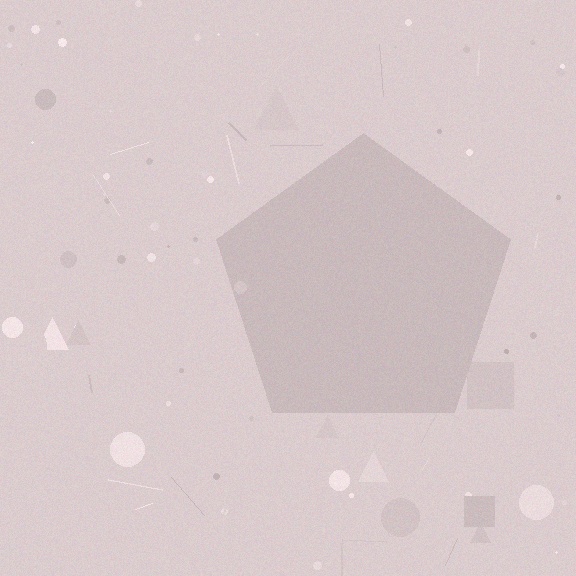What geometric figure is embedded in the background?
A pentagon is embedded in the background.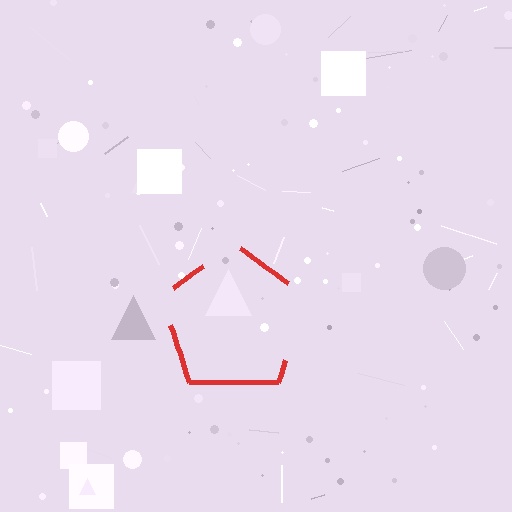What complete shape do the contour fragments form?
The contour fragments form a pentagon.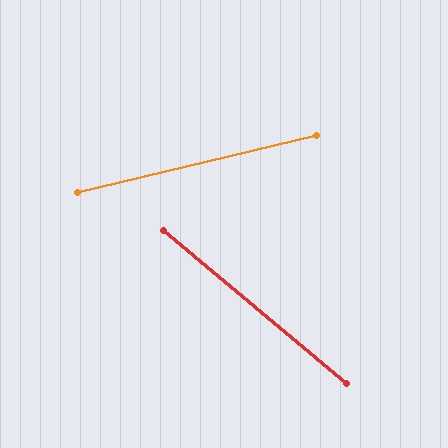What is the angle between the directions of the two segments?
Approximately 53 degrees.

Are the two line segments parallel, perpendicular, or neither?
Neither parallel nor perpendicular — they differ by about 53°.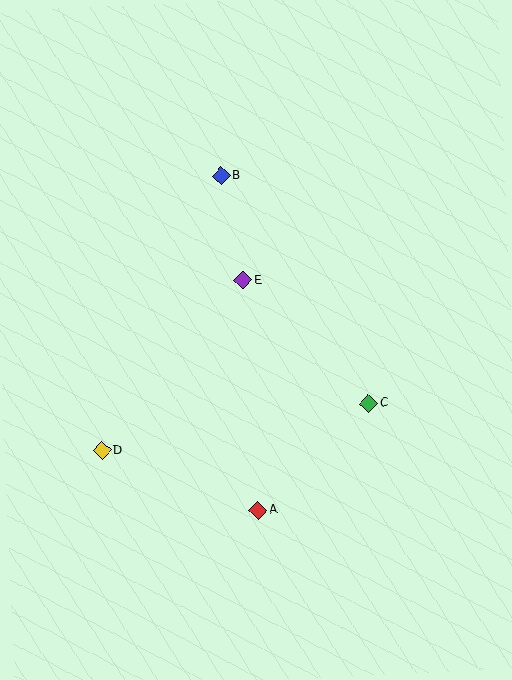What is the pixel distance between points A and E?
The distance between A and E is 230 pixels.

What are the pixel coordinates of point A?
Point A is at (258, 510).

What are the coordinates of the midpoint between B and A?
The midpoint between B and A is at (240, 343).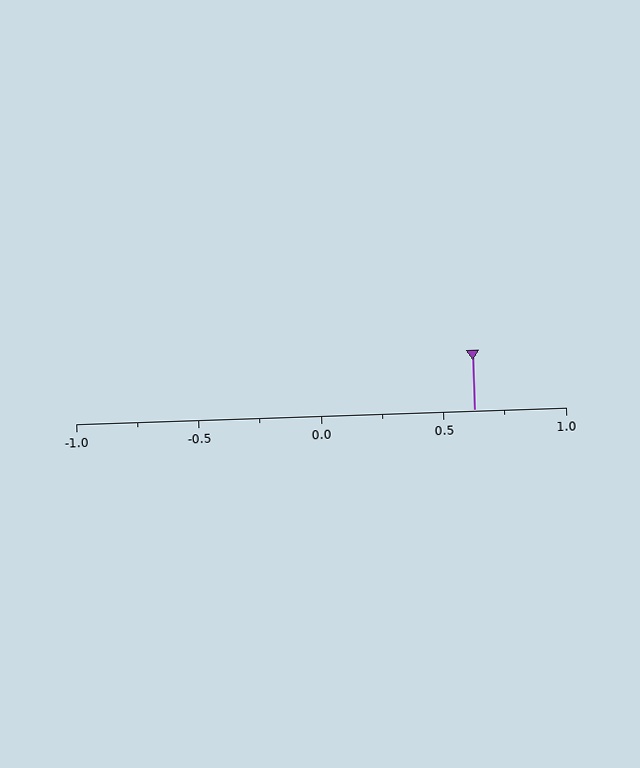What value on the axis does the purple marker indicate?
The marker indicates approximately 0.62.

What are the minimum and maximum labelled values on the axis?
The axis runs from -1.0 to 1.0.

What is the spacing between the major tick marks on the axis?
The major ticks are spaced 0.5 apart.